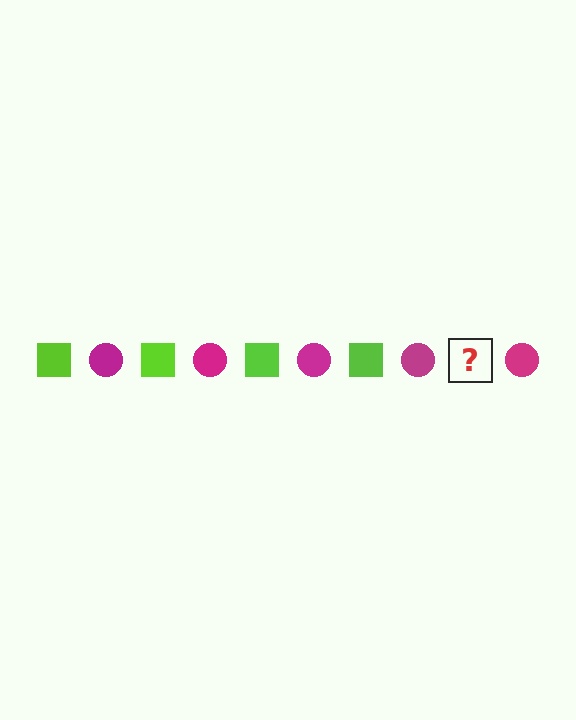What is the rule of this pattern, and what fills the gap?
The rule is that the pattern alternates between lime square and magenta circle. The gap should be filled with a lime square.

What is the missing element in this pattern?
The missing element is a lime square.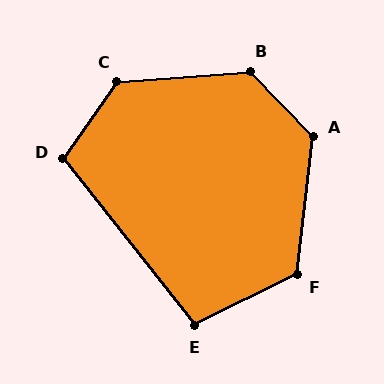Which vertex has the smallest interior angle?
E, at approximately 102 degrees.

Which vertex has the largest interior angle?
B, at approximately 130 degrees.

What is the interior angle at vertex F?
Approximately 123 degrees (obtuse).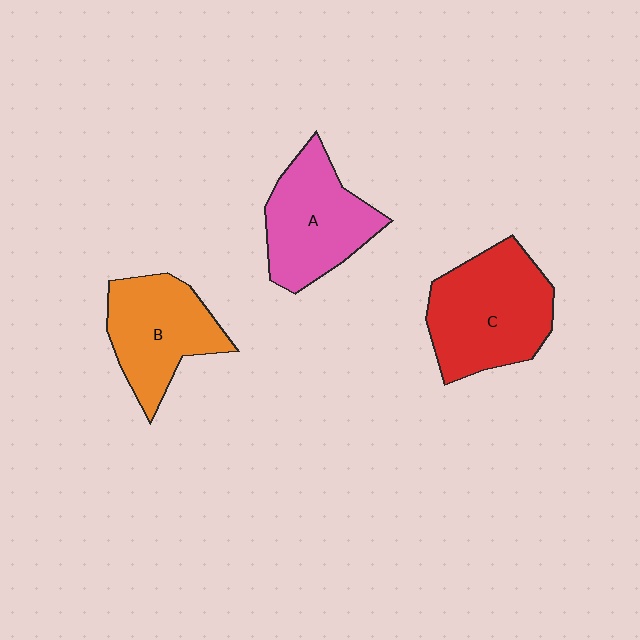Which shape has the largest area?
Shape C (red).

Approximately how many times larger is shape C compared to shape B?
Approximately 1.3 times.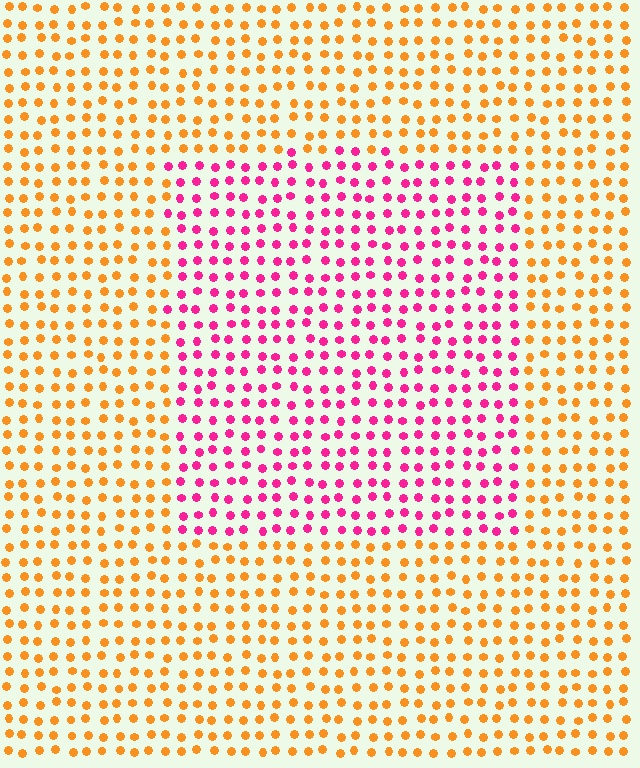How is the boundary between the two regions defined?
The boundary is defined purely by a slight shift in hue (about 65 degrees). Spacing, size, and orientation are identical on both sides.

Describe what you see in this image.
The image is filled with small orange elements in a uniform arrangement. A rectangle-shaped region is visible where the elements are tinted to a slightly different hue, forming a subtle color boundary.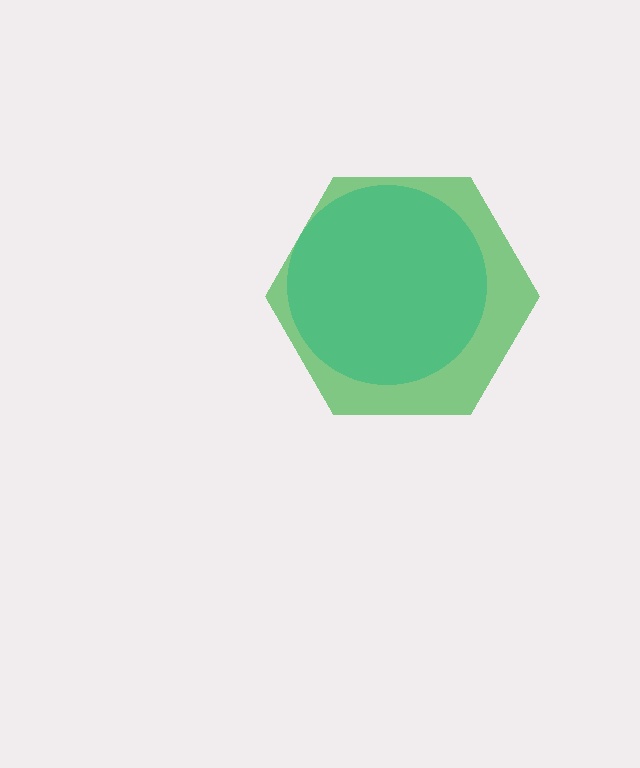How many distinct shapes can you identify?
There are 2 distinct shapes: a cyan circle, a green hexagon.